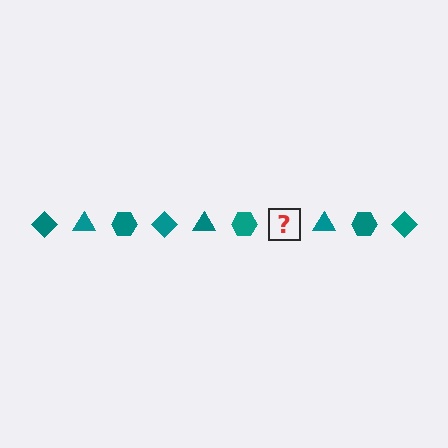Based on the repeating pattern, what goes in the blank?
The blank should be a teal diamond.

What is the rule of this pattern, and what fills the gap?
The rule is that the pattern cycles through diamond, triangle, hexagon shapes in teal. The gap should be filled with a teal diamond.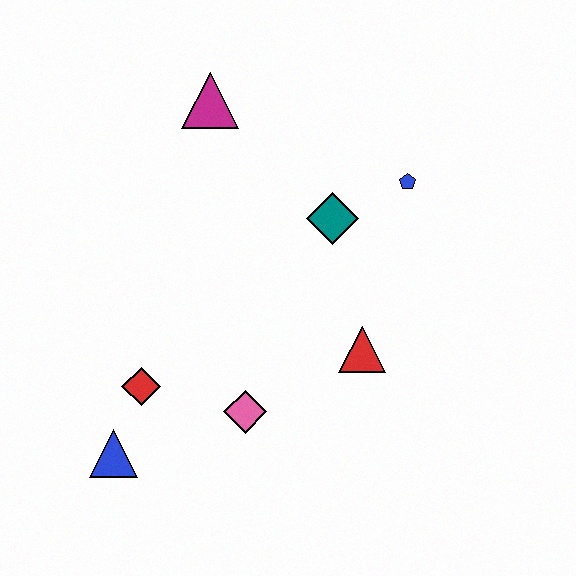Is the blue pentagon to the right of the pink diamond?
Yes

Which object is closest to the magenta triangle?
The teal diamond is closest to the magenta triangle.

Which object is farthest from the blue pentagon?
The blue triangle is farthest from the blue pentagon.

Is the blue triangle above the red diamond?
No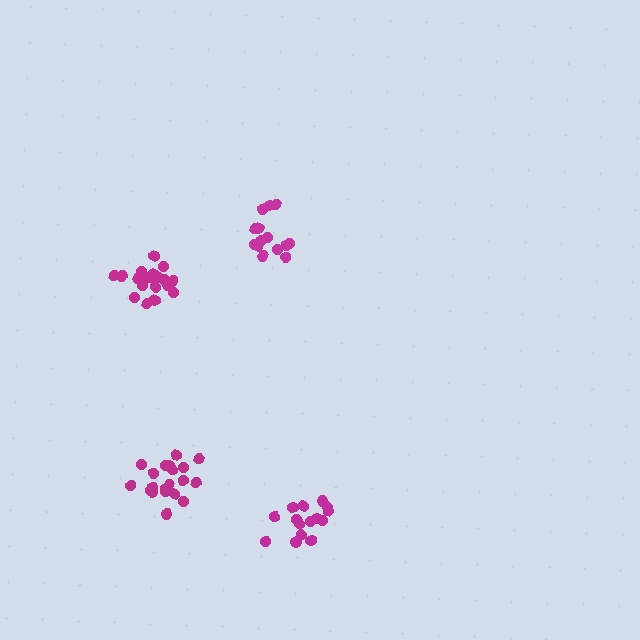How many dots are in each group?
Group 1: 20 dots, Group 2: 14 dots, Group 3: 15 dots, Group 4: 20 dots (69 total).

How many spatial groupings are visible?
There are 4 spatial groupings.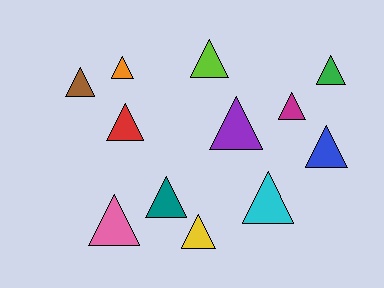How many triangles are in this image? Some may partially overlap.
There are 12 triangles.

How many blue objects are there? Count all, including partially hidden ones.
There is 1 blue object.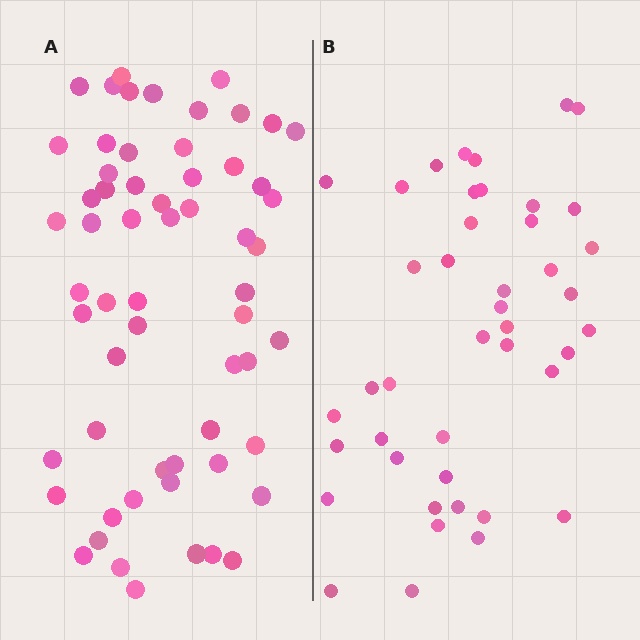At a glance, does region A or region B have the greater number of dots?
Region A (the left region) has more dots.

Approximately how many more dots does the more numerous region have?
Region A has approximately 15 more dots than region B.